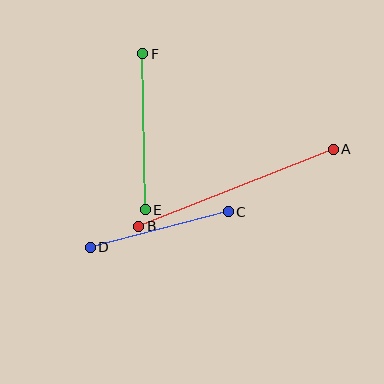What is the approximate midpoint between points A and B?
The midpoint is at approximately (236, 188) pixels.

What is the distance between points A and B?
The distance is approximately 209 pixels.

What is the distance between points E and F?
The distance is approximately 156 pixels.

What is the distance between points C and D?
The distance is approximately 143 pixels.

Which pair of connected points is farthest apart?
Points A and B are farthest apart.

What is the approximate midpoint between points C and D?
The midpoint is at approximately (159, 230) pixels.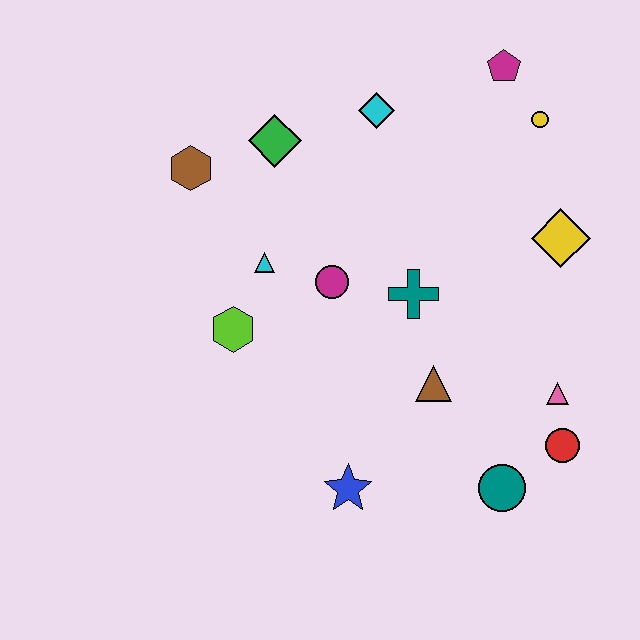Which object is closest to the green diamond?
The brown hexagon is closest to the green diamond.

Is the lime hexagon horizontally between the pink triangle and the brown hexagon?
Yes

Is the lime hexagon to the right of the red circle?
No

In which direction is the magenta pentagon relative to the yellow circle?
The magenta pentagon is above the yellow circle.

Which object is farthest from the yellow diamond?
The brown hexagon is farthest from the yellow diamond.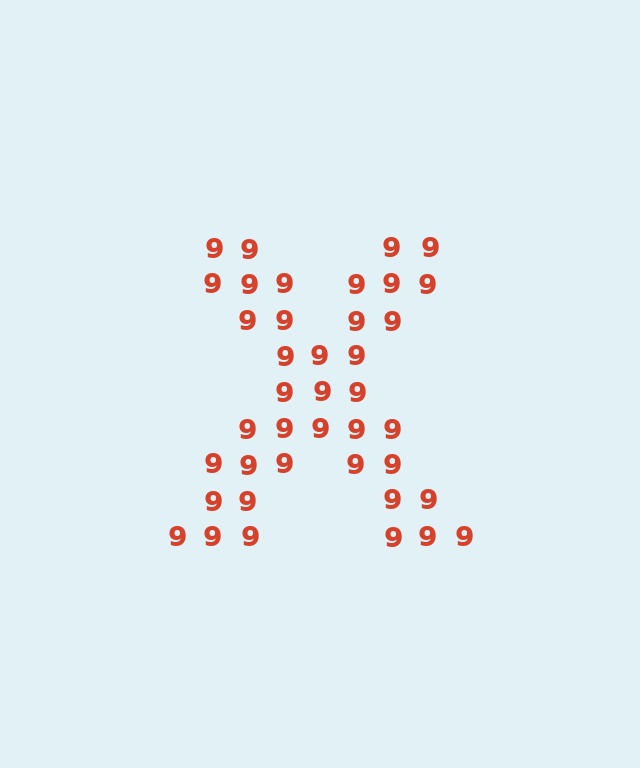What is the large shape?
The large shape is the letter X.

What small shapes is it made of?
It is made of small digit 9's.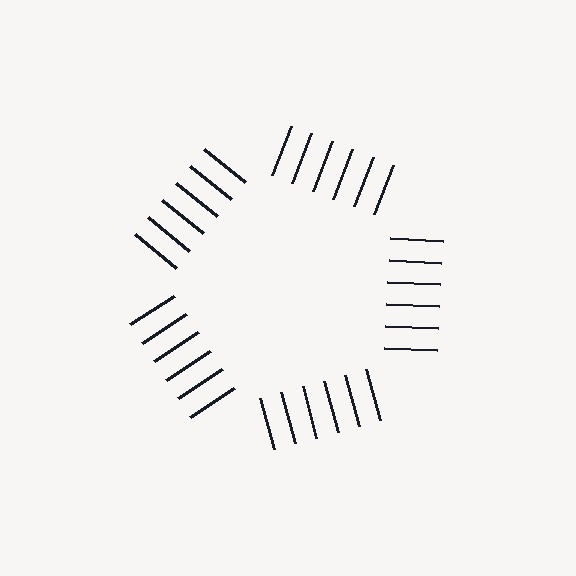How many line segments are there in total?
30 — 6 along each of the 5 edges.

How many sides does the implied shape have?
5 sides — the line-ends trace a pentagon.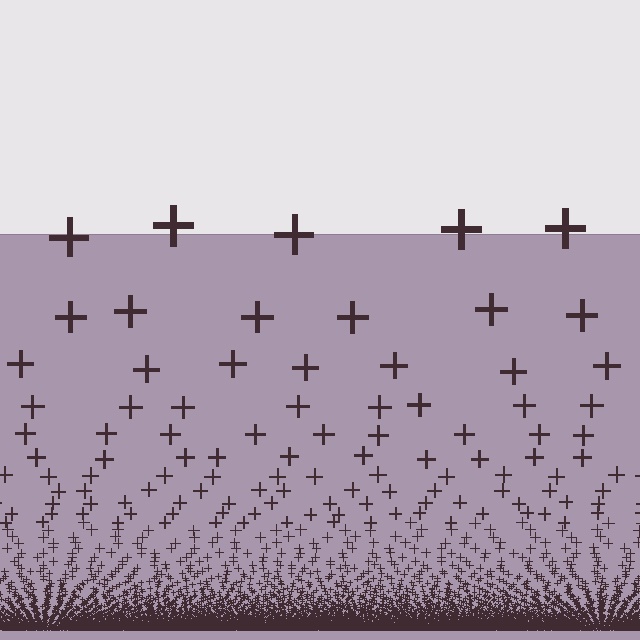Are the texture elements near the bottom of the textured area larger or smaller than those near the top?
Smaller. The gradient is inverted — elements near the bottom are smaller and denser.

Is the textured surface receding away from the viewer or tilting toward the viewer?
The surface appears to tilt toward the viewer. Texture elements get larger and sparser toward the top.